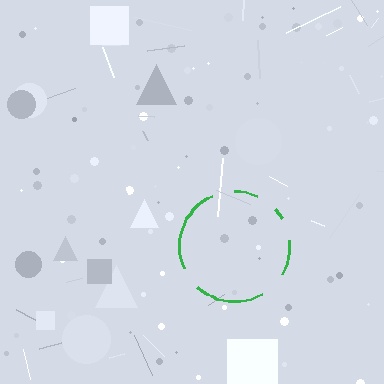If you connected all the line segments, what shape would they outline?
They would outline a circle.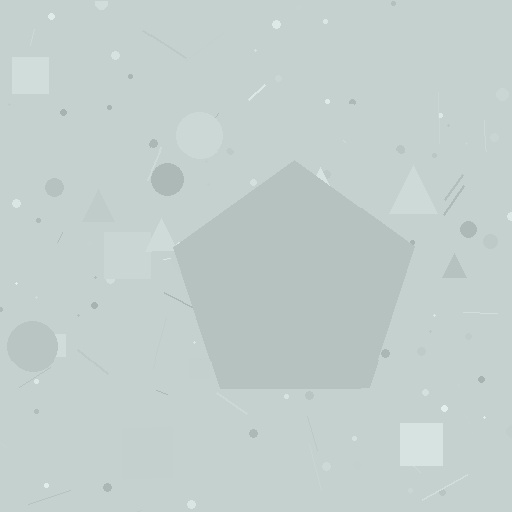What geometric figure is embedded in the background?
A pentagon is embedded in the background.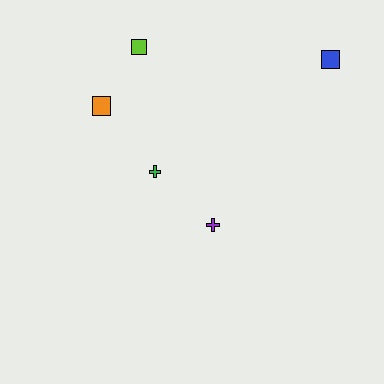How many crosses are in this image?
There are 2 crosses.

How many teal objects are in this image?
There are no teal objects.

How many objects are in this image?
There are 5 objects.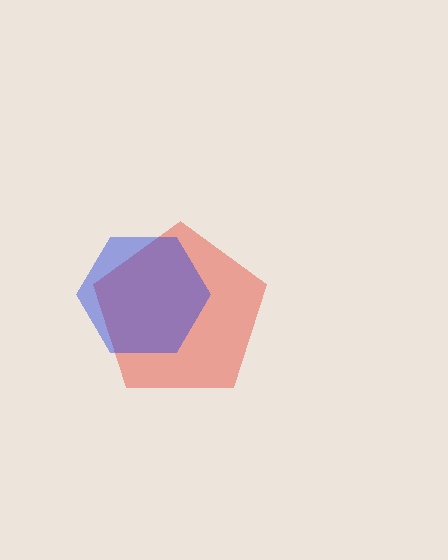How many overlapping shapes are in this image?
There are 2 overlapping shapes in the image.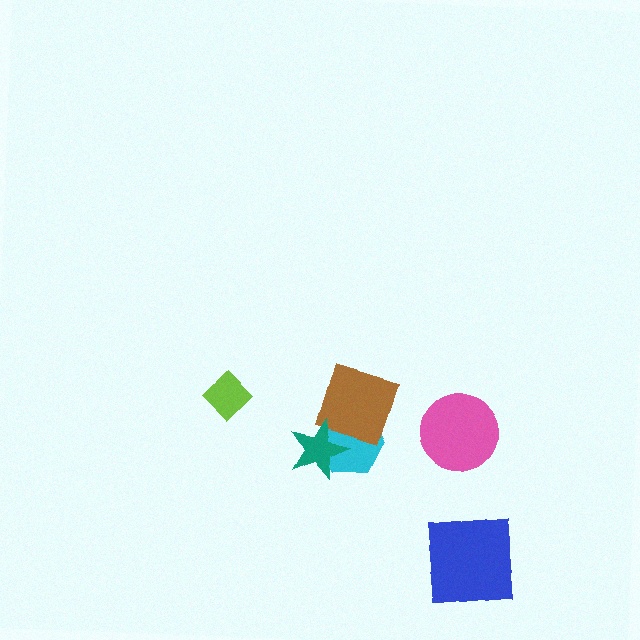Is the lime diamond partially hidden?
No, no other shape covers it.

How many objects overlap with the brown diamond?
2 objects overlap with the brown diamond.